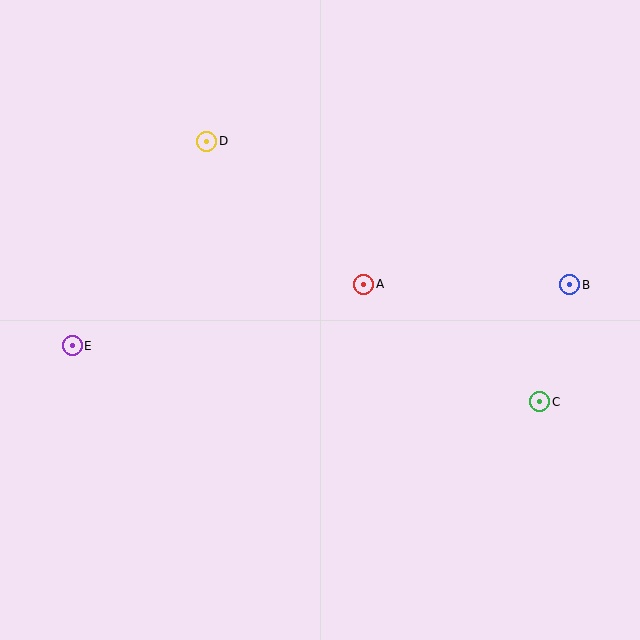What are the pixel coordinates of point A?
Point A is at (364, 284).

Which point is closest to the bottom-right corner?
Point C is closest to the bottom-right corner.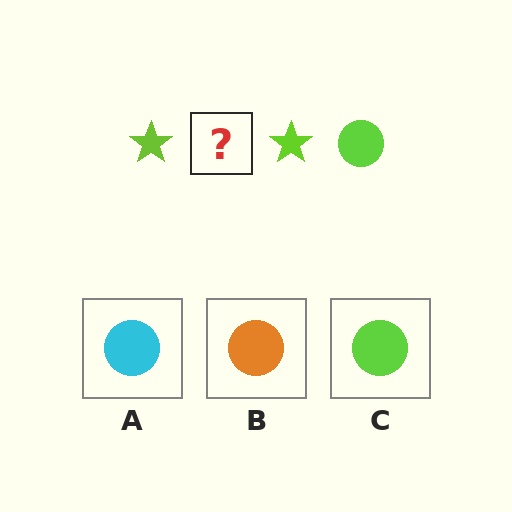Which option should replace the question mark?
Option C.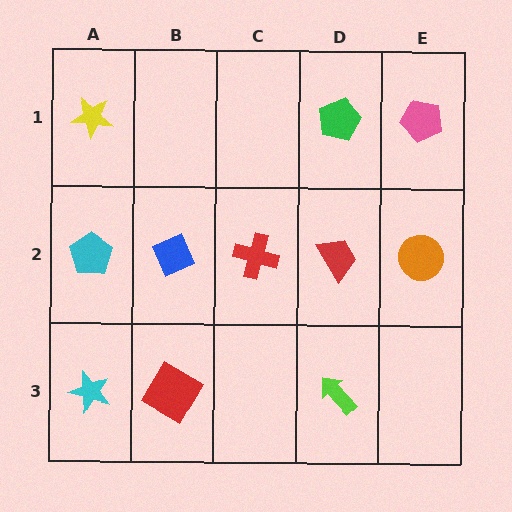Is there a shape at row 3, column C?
No, that cell is empty.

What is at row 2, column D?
A red trapezoid.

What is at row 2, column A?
A cyan pentagon.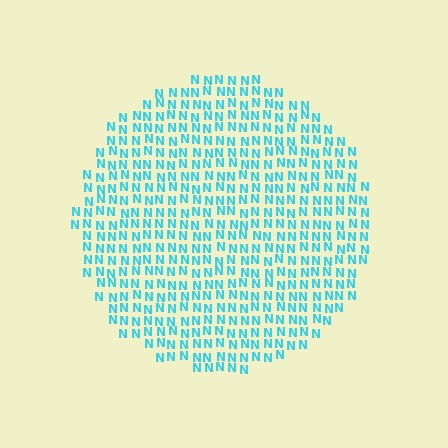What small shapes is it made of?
It is made of small letter N's.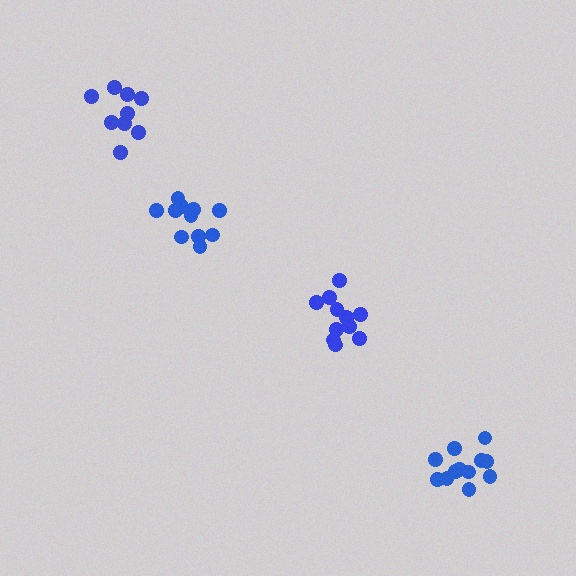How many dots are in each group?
Group 1: 11 dots, Group 2: 9 dots, Group 3: 11 dots, Group 4: 12 dots (43 total).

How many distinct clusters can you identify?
There are 4 distinct clusters.